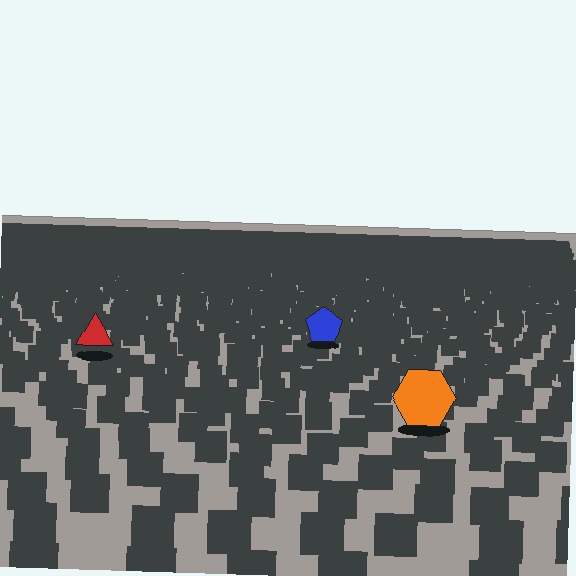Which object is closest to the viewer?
The orange hexagon is closest. The texture marks near it are larger and more spread out.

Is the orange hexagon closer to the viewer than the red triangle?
Yes. The orange hexagon is closer — you can tell from the texture gradient: the ground texture is coarser near it.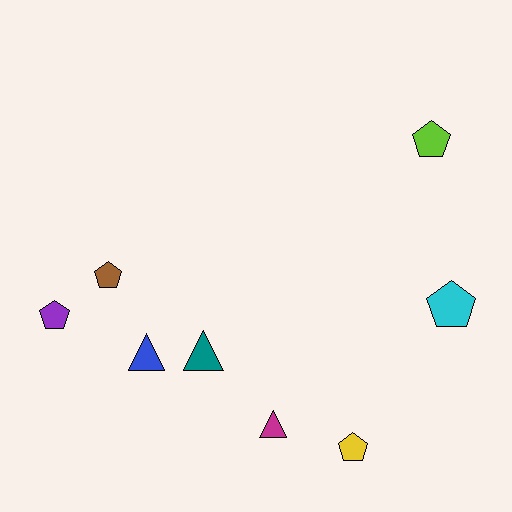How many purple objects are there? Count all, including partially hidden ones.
There is 1 purple object.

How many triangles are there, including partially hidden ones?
There are 3 triangles.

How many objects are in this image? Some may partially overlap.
There are 8 objects.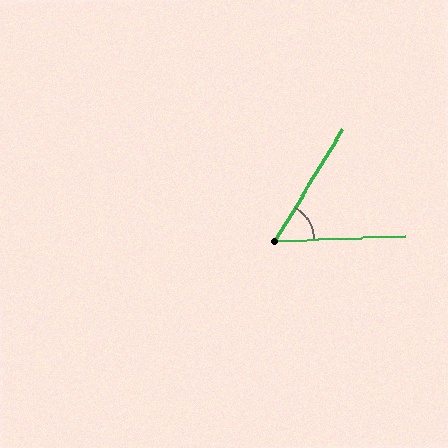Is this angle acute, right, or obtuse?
It is acute.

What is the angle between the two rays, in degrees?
Approximately 57 degrees.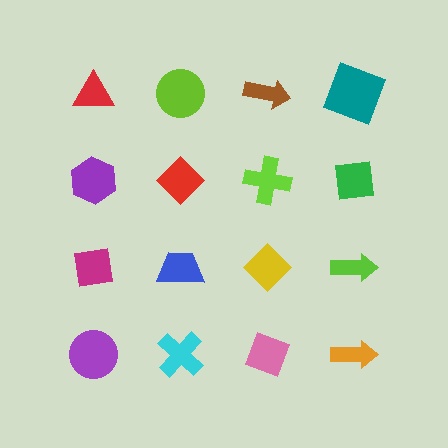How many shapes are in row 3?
4 shapes.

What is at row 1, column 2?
A lime circle.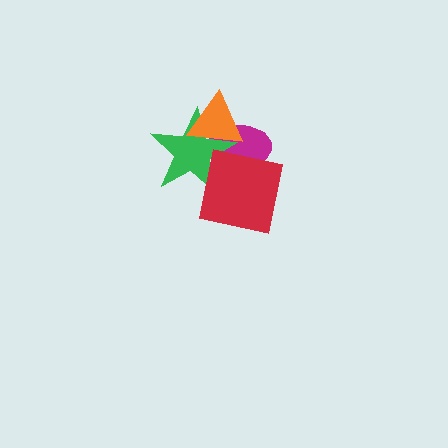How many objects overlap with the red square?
3 objects overlap with the red square.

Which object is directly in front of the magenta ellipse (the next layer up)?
The green star is directly in front of the magenta ellipse.